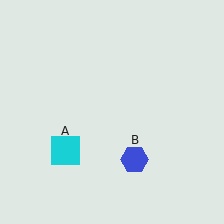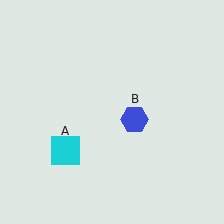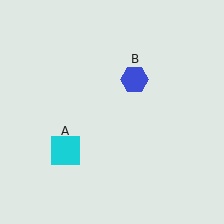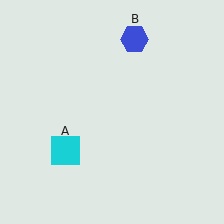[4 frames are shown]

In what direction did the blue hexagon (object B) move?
The blue hexagon (object B) moved up.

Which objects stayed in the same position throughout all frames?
Cyan square (object A) remained stationary.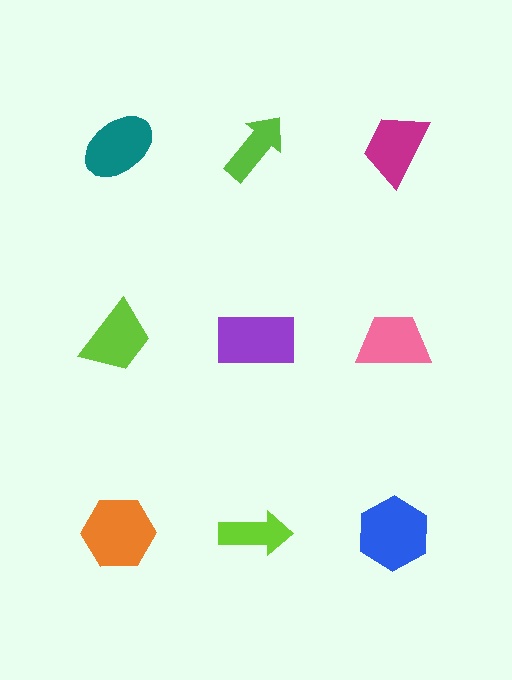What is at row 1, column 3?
A magenta trapezoid.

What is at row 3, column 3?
A blue hexagon.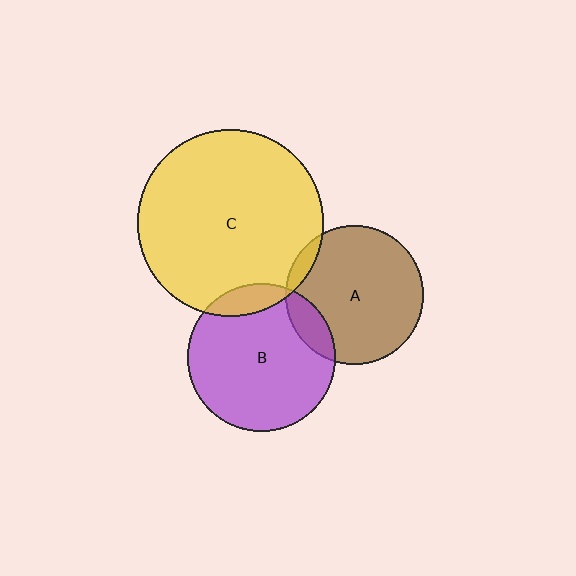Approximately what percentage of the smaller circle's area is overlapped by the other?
Approximately 5%.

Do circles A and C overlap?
Yes.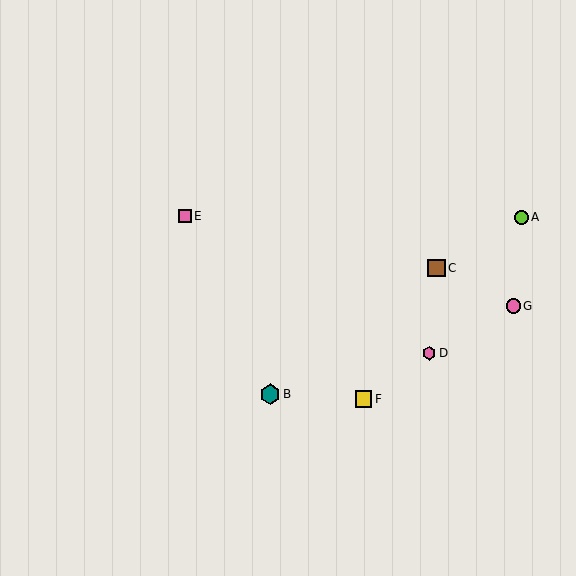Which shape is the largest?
The teal hexagon (labeled B) is the largest.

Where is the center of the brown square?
The center of the brown square is at (436, 268).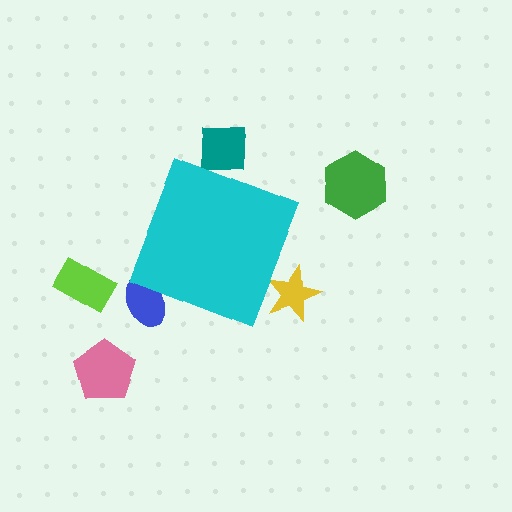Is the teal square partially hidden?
Yes, the teal square is partially hidden behind the cyan diamond.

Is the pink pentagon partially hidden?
No, the pink pentagon is fully visible.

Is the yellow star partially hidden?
Yes, the yellow star is partially hidden behind the cyan diamond.